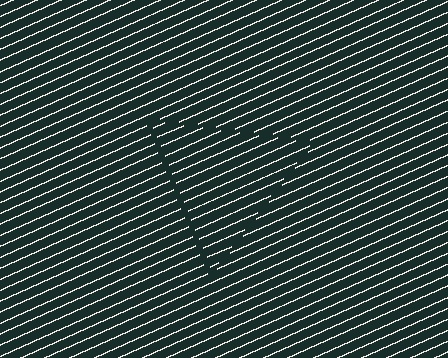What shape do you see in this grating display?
An illusory triangle. The interior of the shape contains the same grating, shifted by half a period — the contour is defined by the phase discontinuity where line-ends from the inner and outer gratings abut.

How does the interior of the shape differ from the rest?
The interior of the shape contains the same grating, shifted by half a period — the contour is defined by the phase discontinuity where line-ends from the inner and outer gratings abut.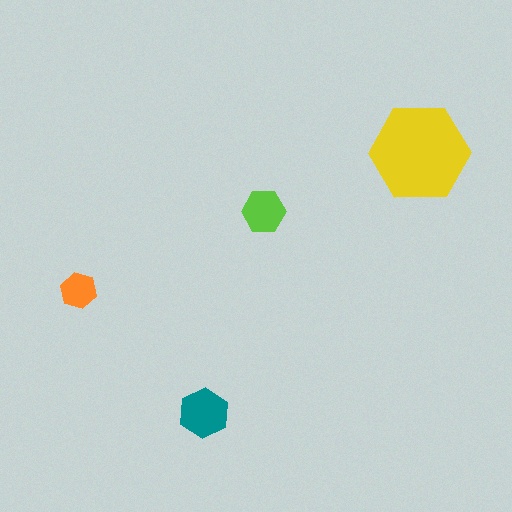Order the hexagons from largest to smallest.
the yellow one, the teal one, the lime one, the orange one.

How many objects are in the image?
There are 4 objects in the image.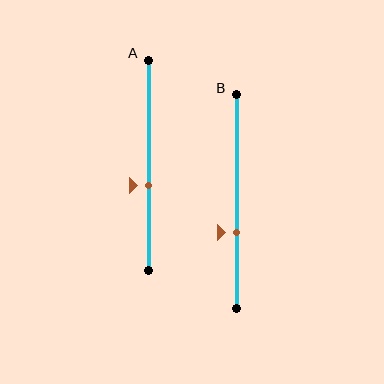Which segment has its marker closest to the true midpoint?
Segment A has its marker closest to the true midpoint.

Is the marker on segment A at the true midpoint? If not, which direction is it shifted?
No, the marker on segment A is shifted downward by about 10% of the segment length.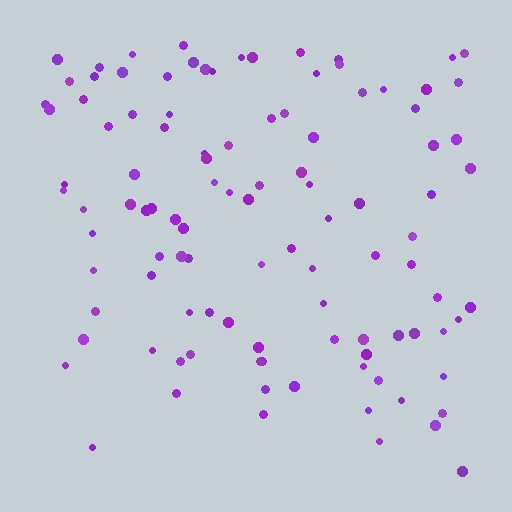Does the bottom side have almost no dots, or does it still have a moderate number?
Still a moderate number, just noticeably fewer than the top.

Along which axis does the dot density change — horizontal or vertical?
Vertical.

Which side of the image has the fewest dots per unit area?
The bottom.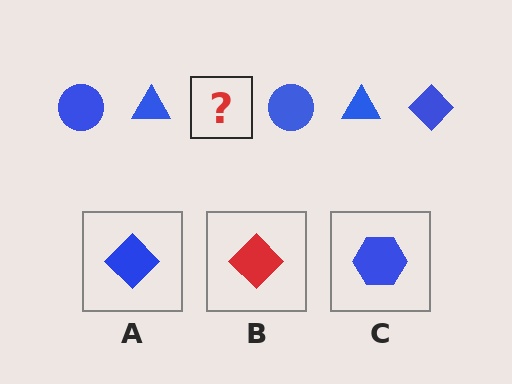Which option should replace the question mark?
Option A.